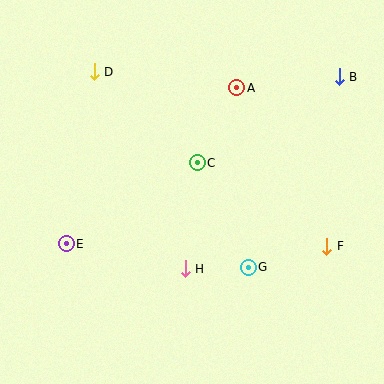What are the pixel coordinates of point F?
Point F is at (327, 246).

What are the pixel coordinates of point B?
Point B is at (339, 77).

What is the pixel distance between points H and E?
The distance between H and E is 122 pixels.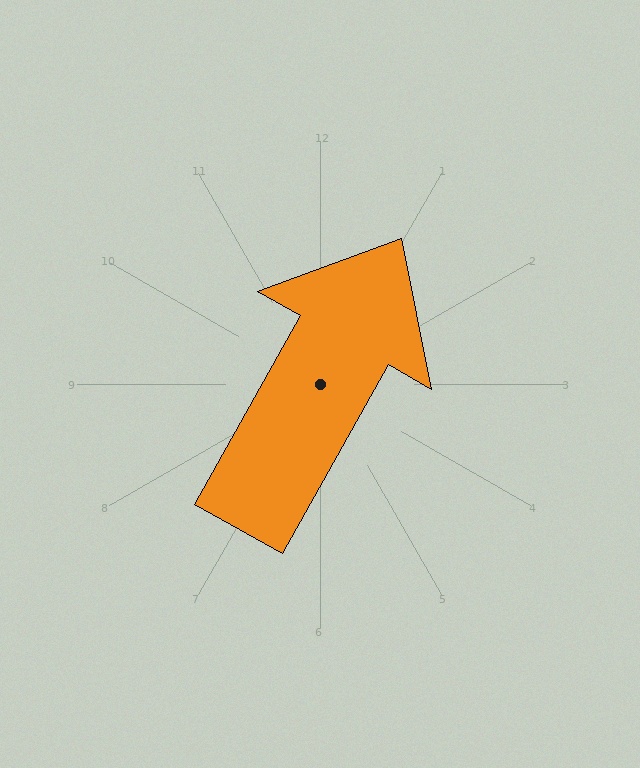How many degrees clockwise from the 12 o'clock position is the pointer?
Approximately 29 degrees.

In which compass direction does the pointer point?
Northeast.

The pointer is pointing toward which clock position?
Roughly 1 o'clock.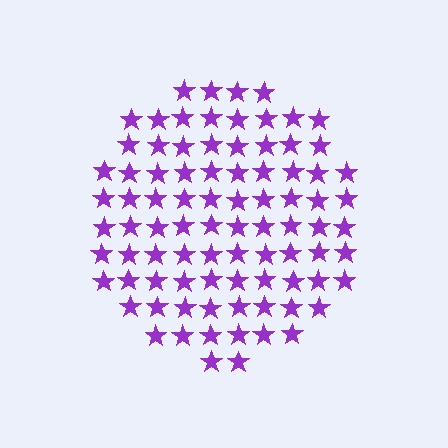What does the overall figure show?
The overall figure shows a circle.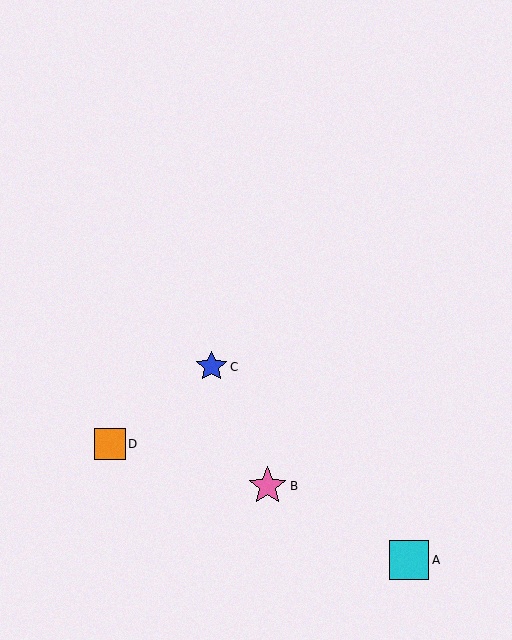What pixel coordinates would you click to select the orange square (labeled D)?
Click at (110, 444) to select the orange square D.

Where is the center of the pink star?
The center of the pink star is at (267, 486).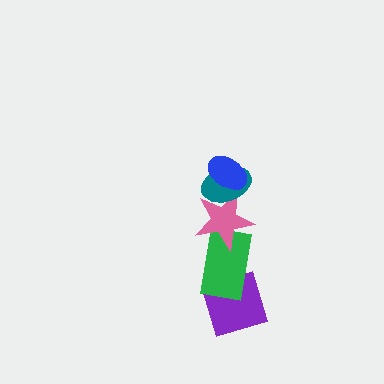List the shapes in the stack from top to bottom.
From top to bottom: the blue ellipse, the teal ellipse, the pink star, the green rectangle, the purple diamond.